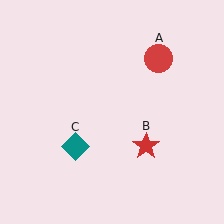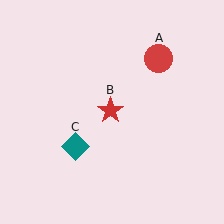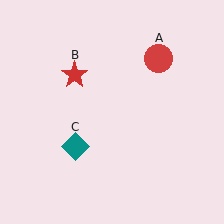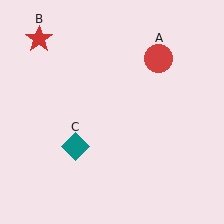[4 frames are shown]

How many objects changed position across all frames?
1 object changed position: red star (object B).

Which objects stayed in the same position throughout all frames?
Red circle (object A) and teal diamond (object C) remained stationary.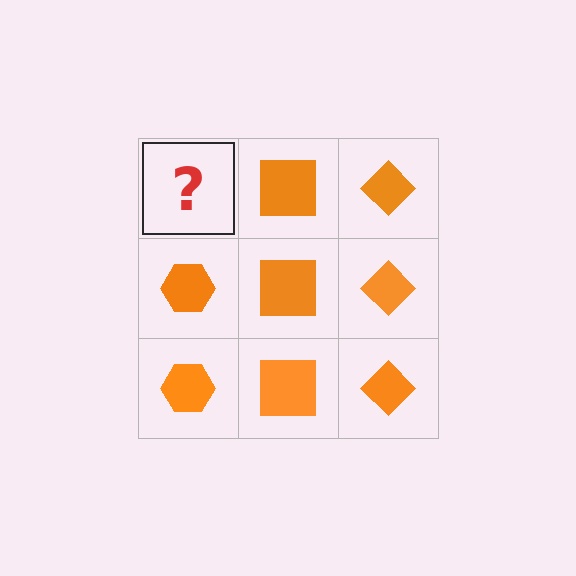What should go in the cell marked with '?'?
The missing cell should contain an orange hexagon.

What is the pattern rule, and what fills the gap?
The rule is that each column has a consistent shape. The gap should be filled with an orange hexagon.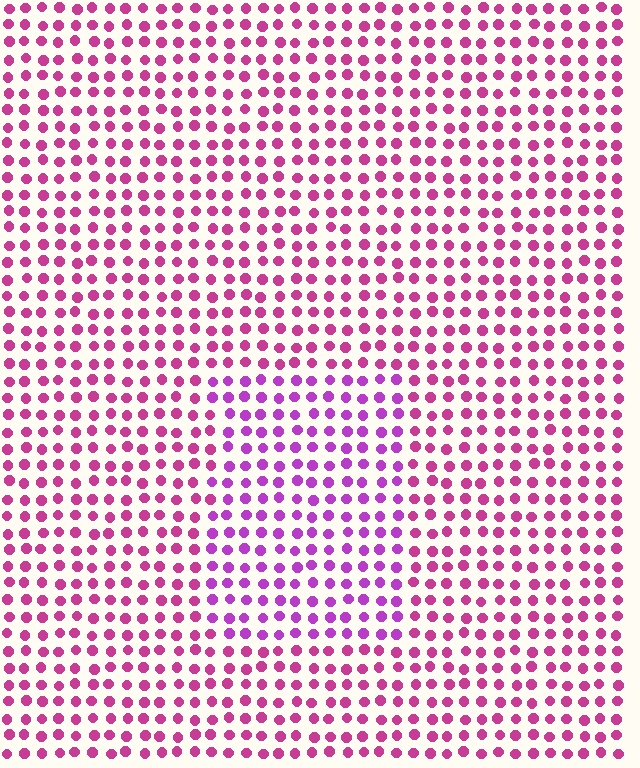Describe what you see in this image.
The image is filled with small magenta elements in a uniform arrangement. A rectangle-shaped region is visible where the elements are tinted to a slightly different hue, forming a subtle color boundary.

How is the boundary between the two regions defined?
The boundary is defined purely by a slight shift in hue (about 29 degrees). Spacing, size, and orientation are identical on both sides.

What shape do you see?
I see a rectangle.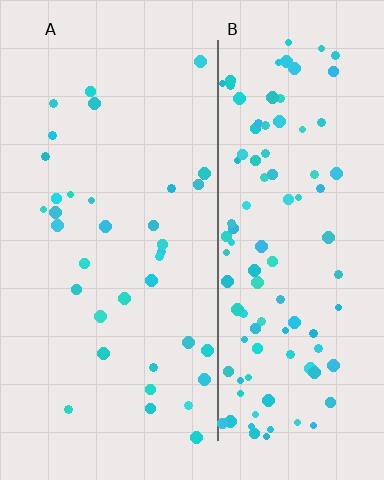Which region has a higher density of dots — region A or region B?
B (the right).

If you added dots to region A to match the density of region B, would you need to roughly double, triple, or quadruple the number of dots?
Approximately triple.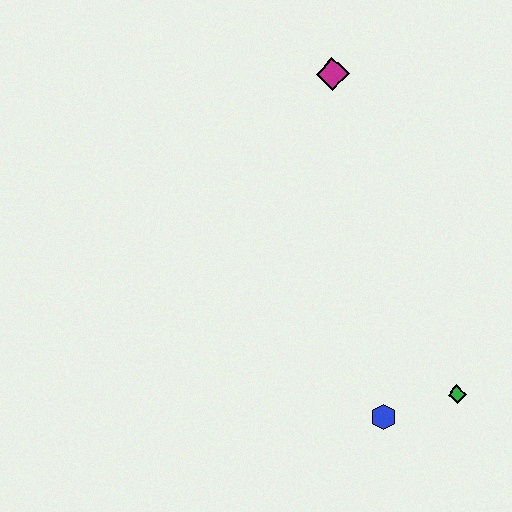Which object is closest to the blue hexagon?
The green diamond is closest to the blue hexagon.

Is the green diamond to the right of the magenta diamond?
Yes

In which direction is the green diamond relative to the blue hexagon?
The green diamond is to the right of the blue hexagon.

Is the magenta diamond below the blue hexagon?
No